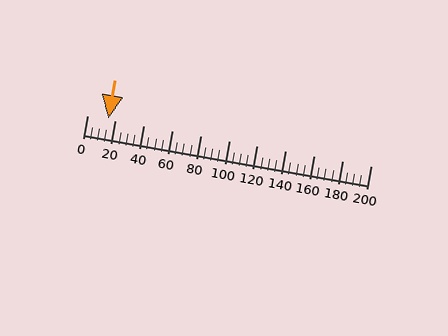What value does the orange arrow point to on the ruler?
The orange arrow points to approximately 15.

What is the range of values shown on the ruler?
The ruler shows values from 0 to 200.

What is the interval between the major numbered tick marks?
The major tick marks are spaced 20 units apart.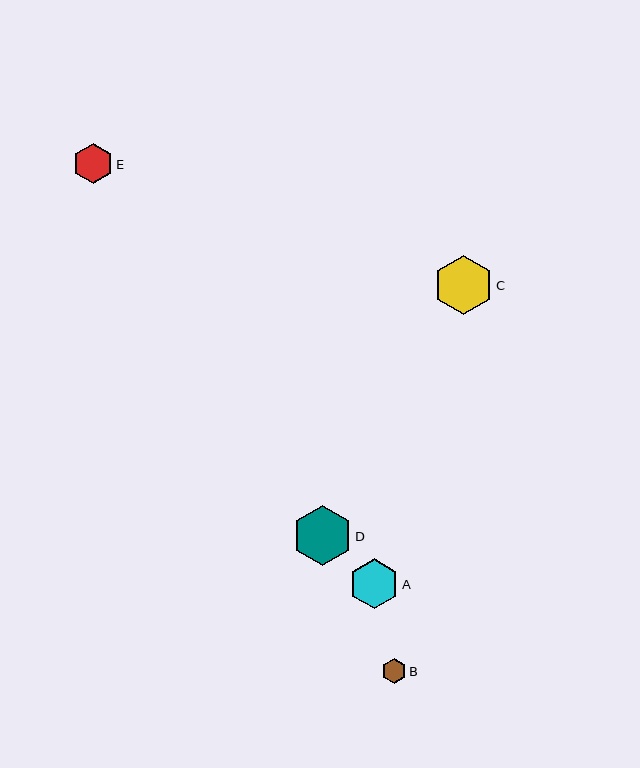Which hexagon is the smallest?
Hexagon B is the smallest with a size of approximately 25 pixels.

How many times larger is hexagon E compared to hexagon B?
Hexagon E is approximately 1.6 times the size of hexagon B.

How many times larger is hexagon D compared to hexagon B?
Hexagon D is approximately 2.4 times the size of hexagon B.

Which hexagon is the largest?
Hexagon D is the largest with a size of approximately 60 pixels.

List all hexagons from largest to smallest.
From largest to smallest: D, C, A, E, B.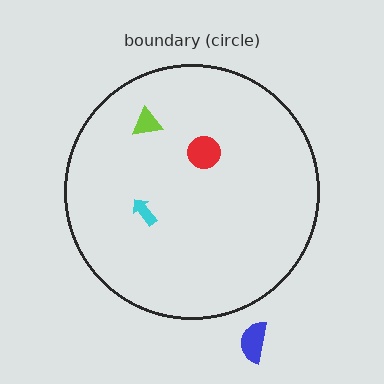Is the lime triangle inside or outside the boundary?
Inside.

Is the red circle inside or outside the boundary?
Inside.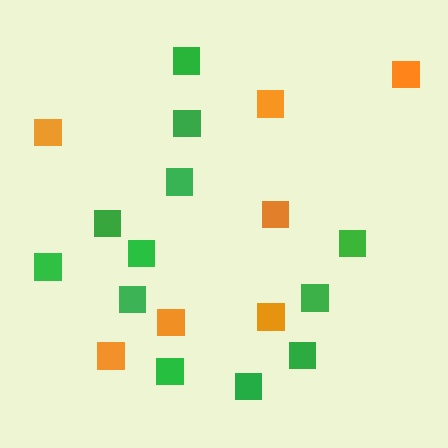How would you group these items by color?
There are 2 groups: one group of orange squares (7) and one group of green squares (12).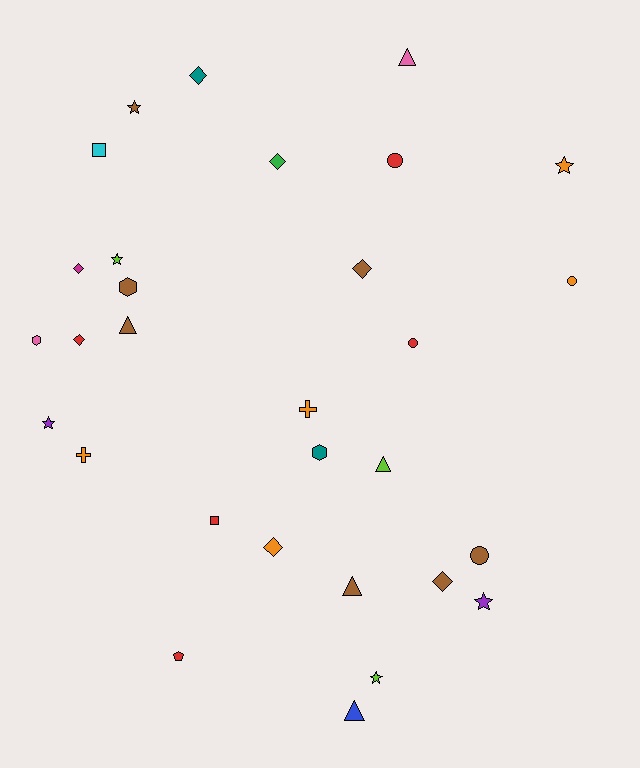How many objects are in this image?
There are 30 objects.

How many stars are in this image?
There are 6 stars.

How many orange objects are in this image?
There are 5 orange objects.